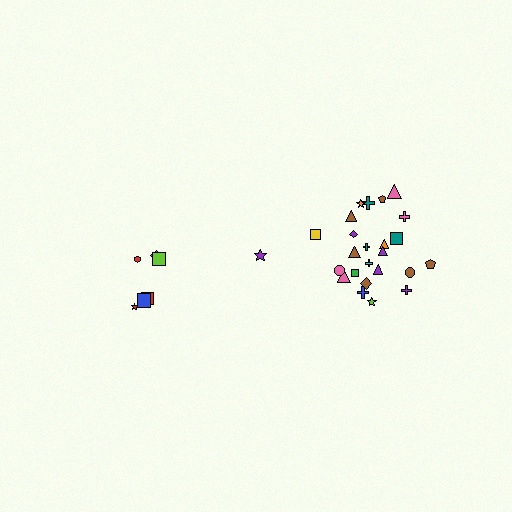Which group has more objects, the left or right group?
The right group.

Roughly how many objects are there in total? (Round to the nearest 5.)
Roughly 30 objects in total.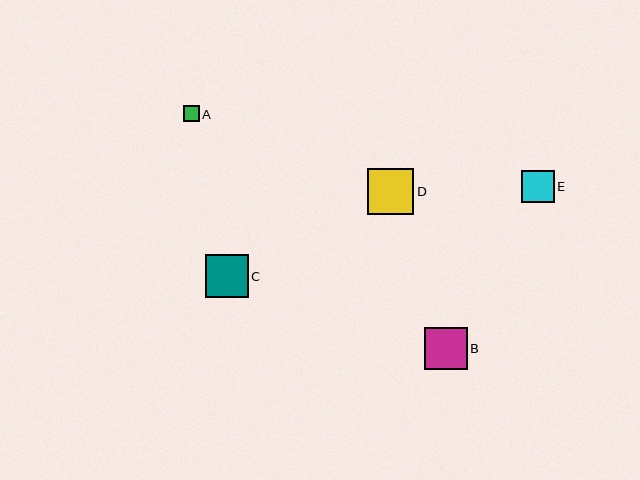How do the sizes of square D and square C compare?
Square D and square C are approximately the same size.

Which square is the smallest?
Square A is the smallest with a size of approximately 16 pixels.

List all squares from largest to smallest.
From largest to smallest: D, C, B, E, A.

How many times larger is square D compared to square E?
Square D is approximately 1.4 times the size of square E.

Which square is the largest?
Square D is the largest with a size of approximately 46 pixels.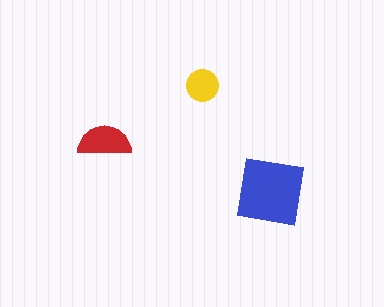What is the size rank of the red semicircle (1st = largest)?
2nd.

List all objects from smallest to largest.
The yellow circle, the red semicircle, the blue square.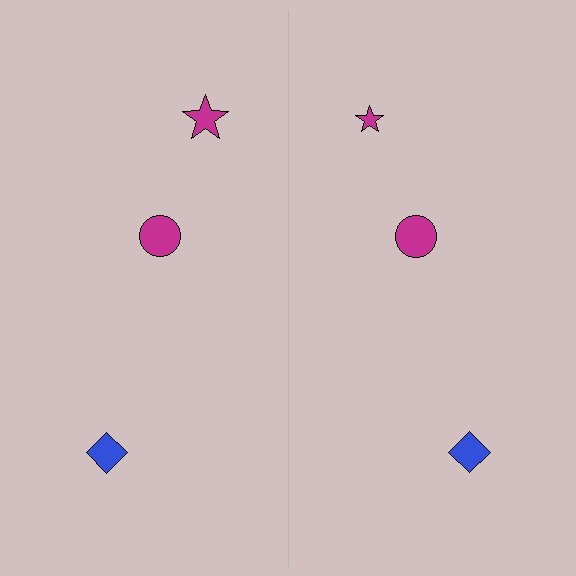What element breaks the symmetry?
The magenta star on the right side has a different size than its mirror counterpart.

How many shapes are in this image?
There are 6 shapes in this image.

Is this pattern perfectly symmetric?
No, the pattern is not perfectly symmetric. The magenta star on the right side has a different size than its mirror counterpart.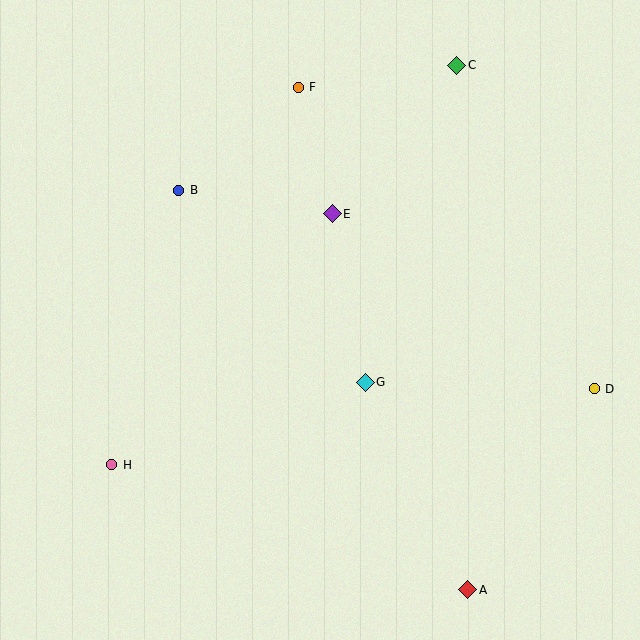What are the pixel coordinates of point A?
Point A is at (468, 590).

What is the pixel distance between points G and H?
The distance between G and H is 267 pixels.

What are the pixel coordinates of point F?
Point F is at (298, 87).